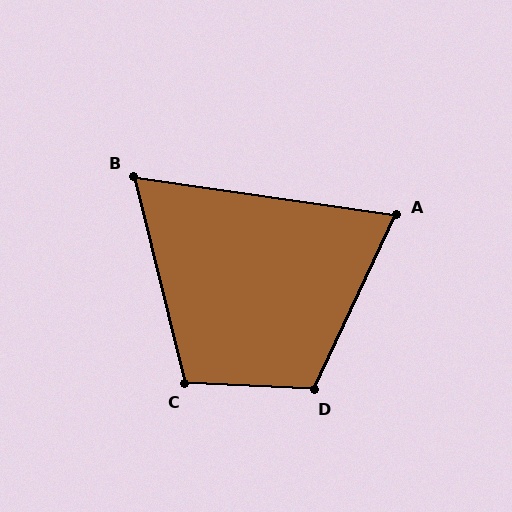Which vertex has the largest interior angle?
D, at approximately 112 degrees.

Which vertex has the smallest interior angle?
B, at approximately 68 degrees.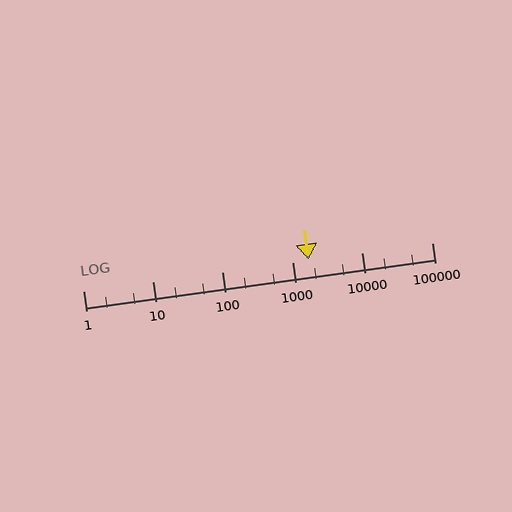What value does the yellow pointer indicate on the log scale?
The pointer indicates approximately 1700.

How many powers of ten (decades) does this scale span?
The scale spans 5 decades, from 1 to 100000.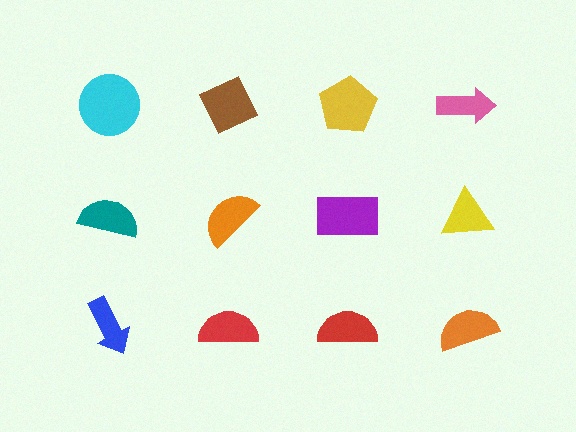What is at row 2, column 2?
An orange semicircle.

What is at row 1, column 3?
A yellow pentagon.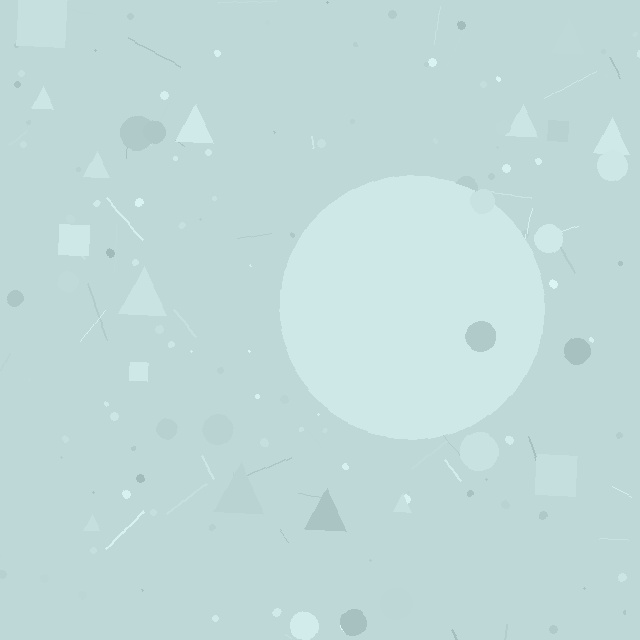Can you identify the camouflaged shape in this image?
The camouflaged shape is a circle.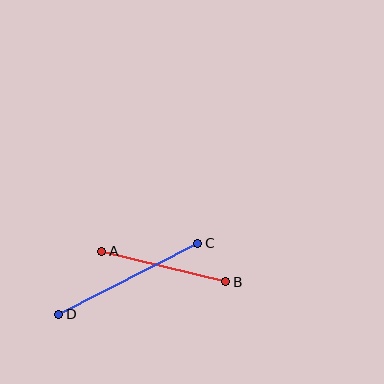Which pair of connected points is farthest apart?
Points C and D are farthest apart.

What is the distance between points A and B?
The distance is approximately 127 pixels.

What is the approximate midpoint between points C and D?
The midpoint is at approximately (128, 279) pixels.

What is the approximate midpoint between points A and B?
The midpoint is at approximately (164, 267) pixels.